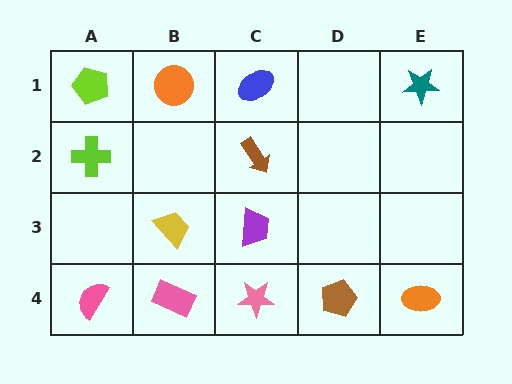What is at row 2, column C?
A brown arrow.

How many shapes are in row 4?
5 shapes.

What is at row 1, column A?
A lime pentagon.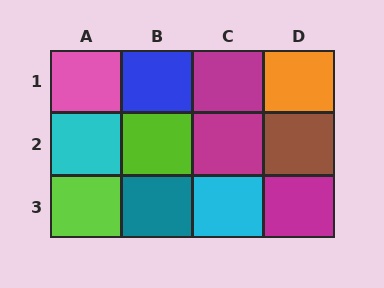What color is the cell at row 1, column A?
Pink.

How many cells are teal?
1 cell is teal.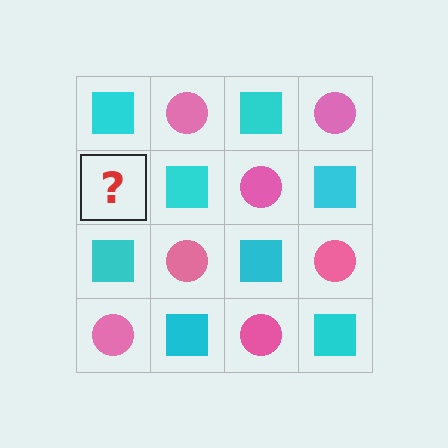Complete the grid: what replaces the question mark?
The question mark should be replaced with a pink circle.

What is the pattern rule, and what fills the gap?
The rule is that it alternates cyan square and pink circle in a checkerboard pattern. The gap should be filled with a pink circle.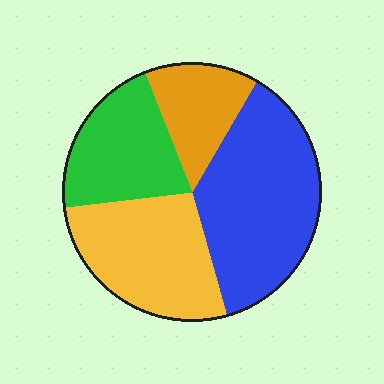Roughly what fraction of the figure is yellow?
Yellow covers 27% of the figure.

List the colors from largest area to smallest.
From largest to smallest: blue, yellow, green, orange.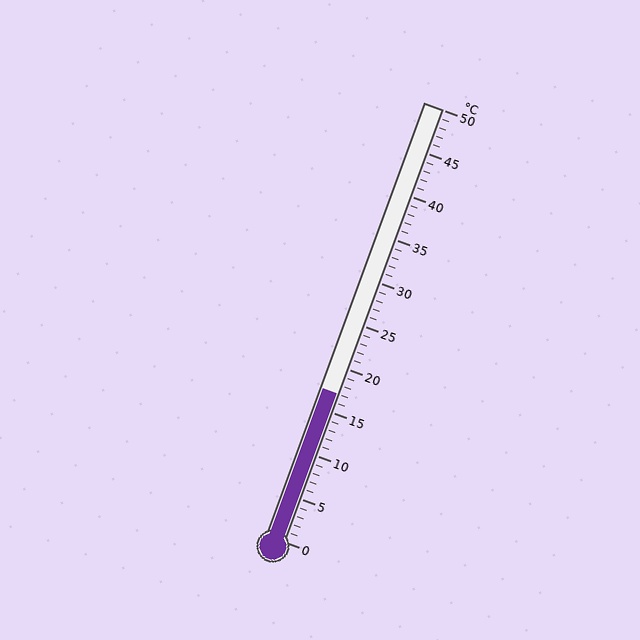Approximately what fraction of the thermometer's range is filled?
The thermometer is filled to approximately 35% of its range.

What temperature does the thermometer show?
The thermometer shows approximately 17°C.